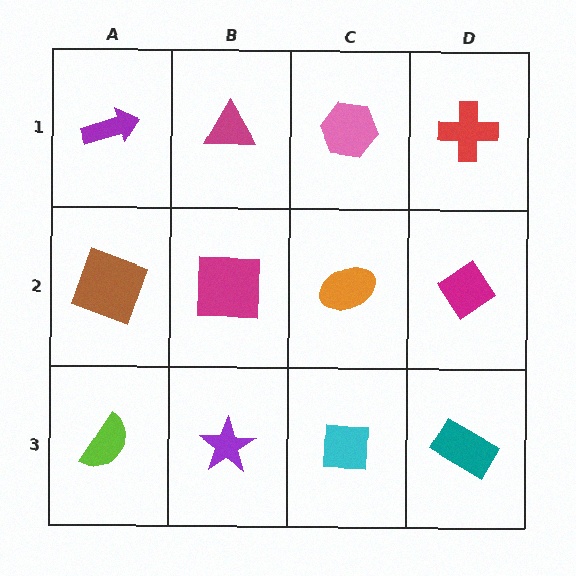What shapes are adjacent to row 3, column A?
A brown square (row 2, column A), a purple star (row 3, column B).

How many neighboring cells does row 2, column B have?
4.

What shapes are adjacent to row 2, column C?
A pink hexagon (row 1, column C), a cyan square (row 3, column C), a magenta square (row 2, column B), a magenta diamond (row 2, column D).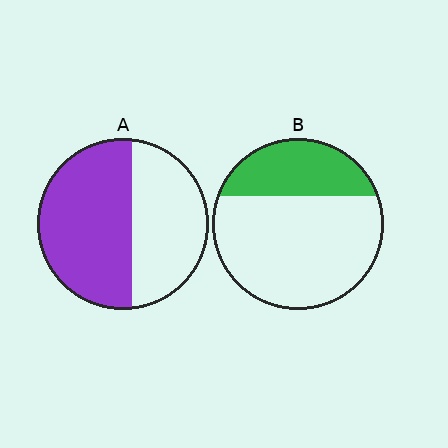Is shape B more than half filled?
No.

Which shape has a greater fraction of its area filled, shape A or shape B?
Shape A.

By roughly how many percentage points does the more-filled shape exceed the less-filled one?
By roughly 25 percentage points (A over B).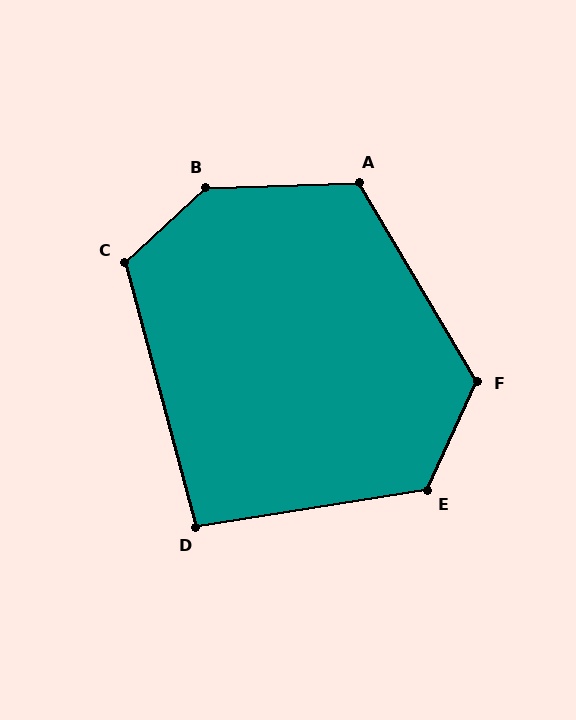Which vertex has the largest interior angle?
B, at approximately 139 degrees.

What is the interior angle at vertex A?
Approximately 119 degrees (obtuse).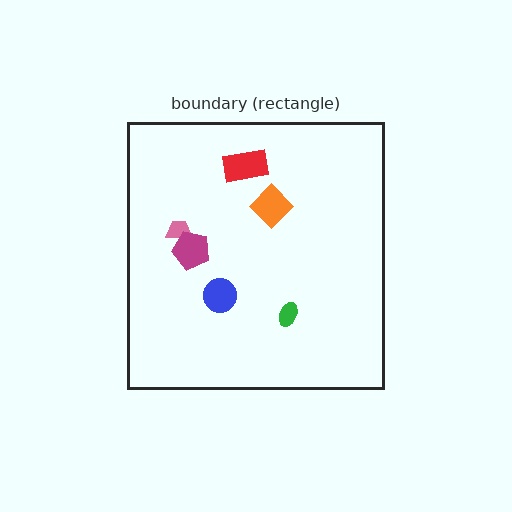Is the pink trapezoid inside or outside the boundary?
Inside.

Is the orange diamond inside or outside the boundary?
Inside.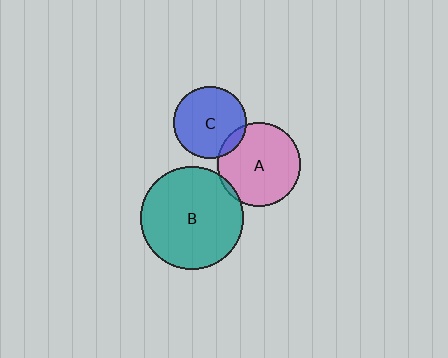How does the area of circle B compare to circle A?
Approximately 1.5 times.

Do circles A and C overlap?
Yes.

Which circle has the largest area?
Circle B (teal).